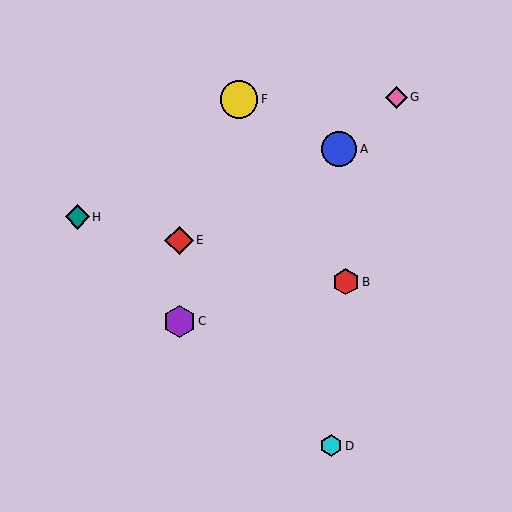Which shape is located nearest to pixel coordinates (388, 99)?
The pink diamond (labeled G) at (396, 97) is nearest to that location.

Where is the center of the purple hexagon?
The center of the purple hexagon is at (179, 321).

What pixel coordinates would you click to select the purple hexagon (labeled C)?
Click at (179, 321) to select the purple hexagon C.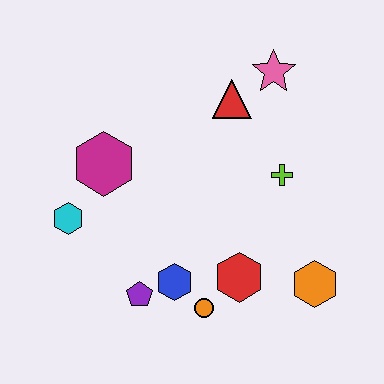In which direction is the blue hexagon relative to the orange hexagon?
The blue hexagon is to the left of the orange hexagon.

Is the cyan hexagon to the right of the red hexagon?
No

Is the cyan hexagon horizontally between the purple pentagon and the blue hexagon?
No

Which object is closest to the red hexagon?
The orange circle is closest to the red hexagon.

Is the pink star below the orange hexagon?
No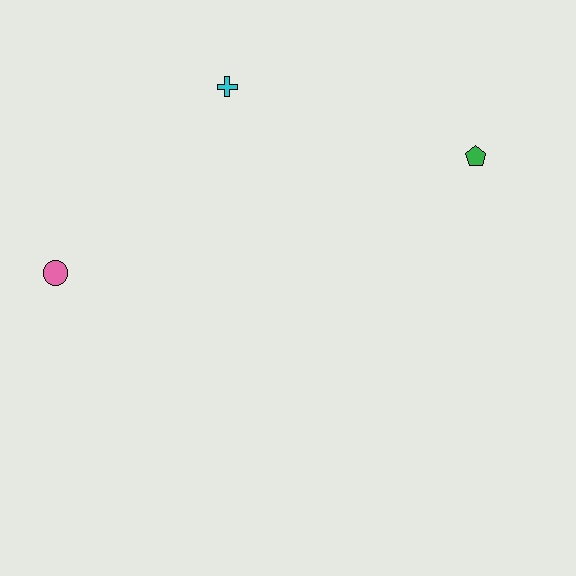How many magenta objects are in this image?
There are no magenta objects.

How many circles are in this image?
There is 1 circle.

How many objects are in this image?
There are 3 objects.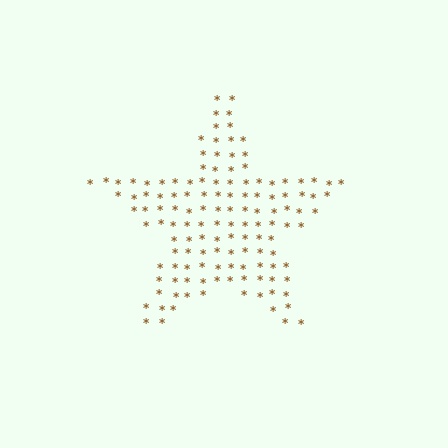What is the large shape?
The large shape is a star.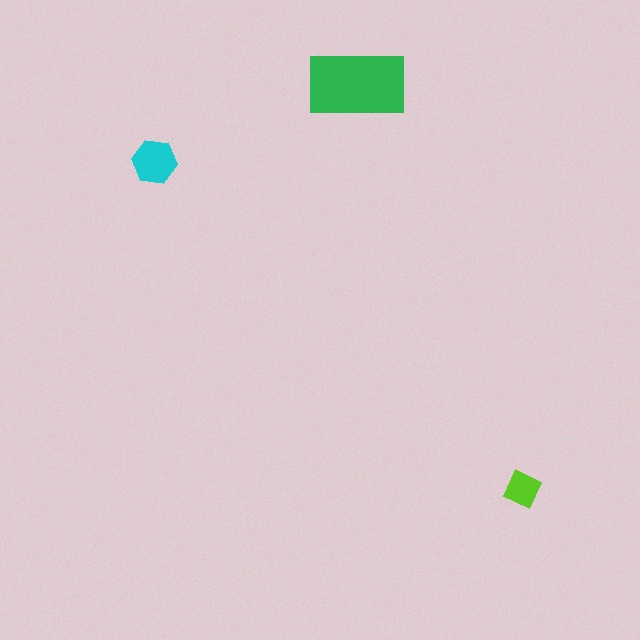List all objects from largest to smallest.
The green rectangle, the cyan hexagon, the lime square.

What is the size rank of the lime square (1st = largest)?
3rd.